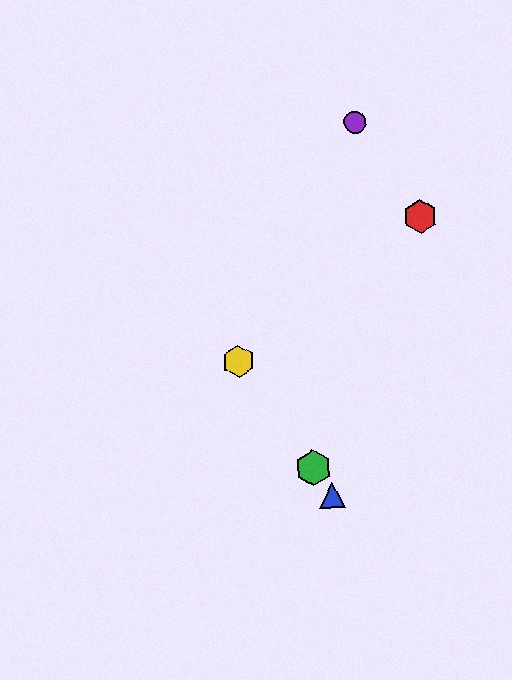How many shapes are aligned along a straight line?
3 shapes (the blue triangle, the green hexagon, the yellow hexagon) are aligned along a straight line.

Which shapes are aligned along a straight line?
The blue triangle, the green hexagon, the yellow hexagon are aligned along a straight line.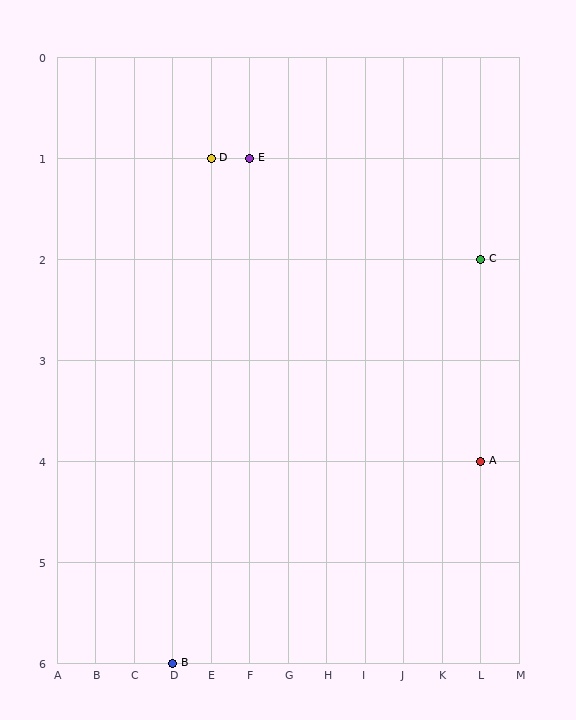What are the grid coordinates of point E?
Point E is at grid coordinates (F, 1).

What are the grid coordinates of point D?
Point D is at grid coordinates (E, 1).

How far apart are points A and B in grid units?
Points A and B are 8 columns and 2 rows apart (about 8.2 grid units diagonally).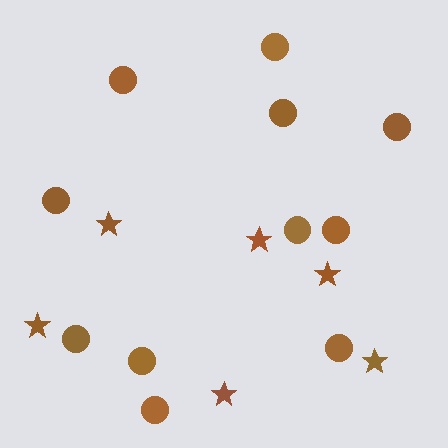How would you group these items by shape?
There are 2 groups: one group of circles (11) and one group of stars (6).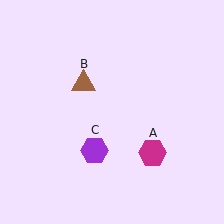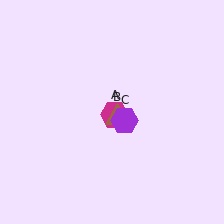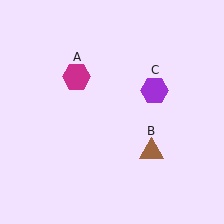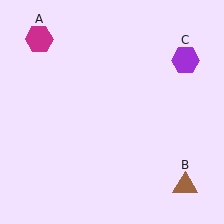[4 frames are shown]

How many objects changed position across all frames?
3 objects changed position: magenta hexagon (object A), brown triangle (object B), purple hexagon (object C).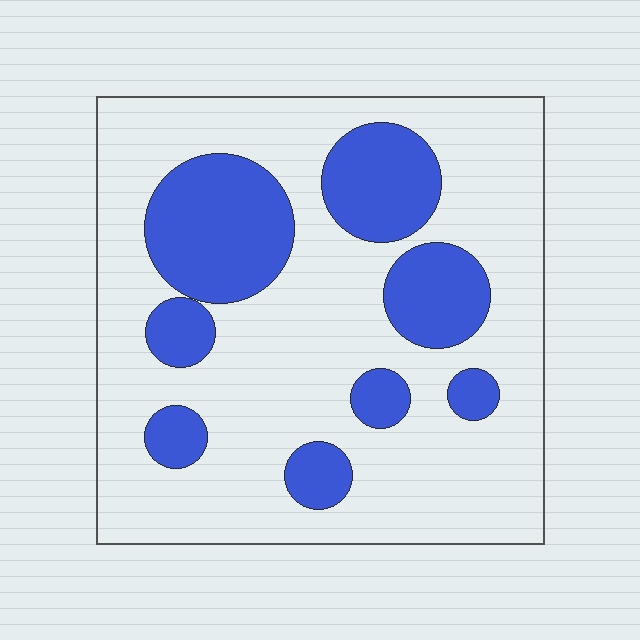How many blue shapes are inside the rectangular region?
8.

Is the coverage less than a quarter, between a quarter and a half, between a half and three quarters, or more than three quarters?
Between a quarter and a half.